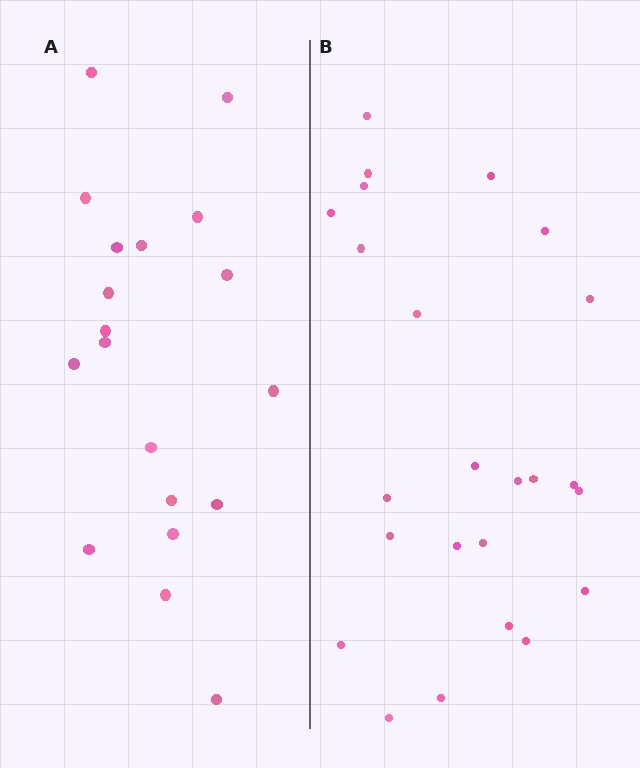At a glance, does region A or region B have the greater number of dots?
Region B (the right region) has more dots.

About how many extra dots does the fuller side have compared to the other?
Region B has about 5 more dots than region A.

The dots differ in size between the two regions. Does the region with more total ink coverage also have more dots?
No. Region A has more total ink coverage because its dots are larger, but region B actually contains more individual dots. Total area can be misleading — the number of items is what matters here.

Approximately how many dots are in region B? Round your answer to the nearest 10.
About 20 dots. (The exact count is 24, which rounds to 20.)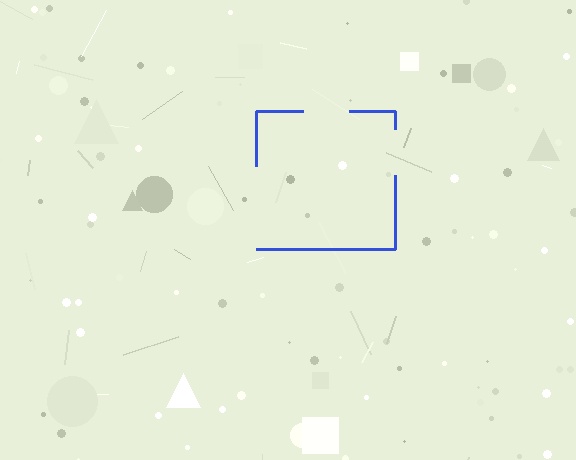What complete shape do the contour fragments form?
The contour fragments form a square.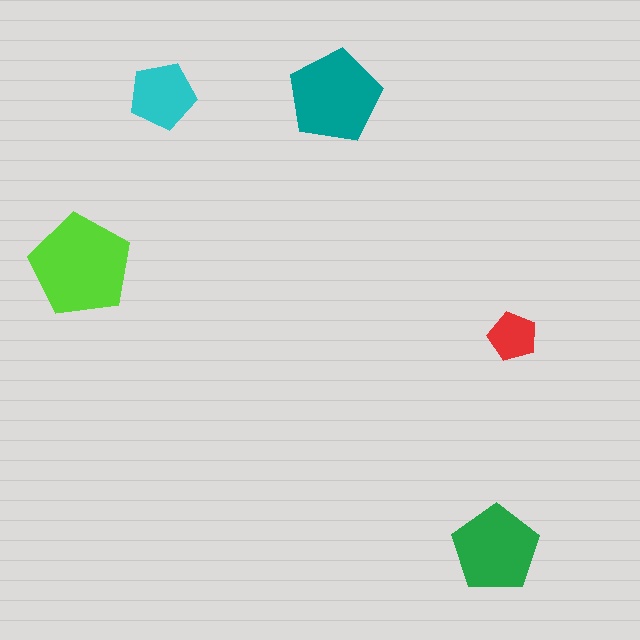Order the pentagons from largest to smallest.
the lime one, the teal one, the green one, the cyan one, the red one.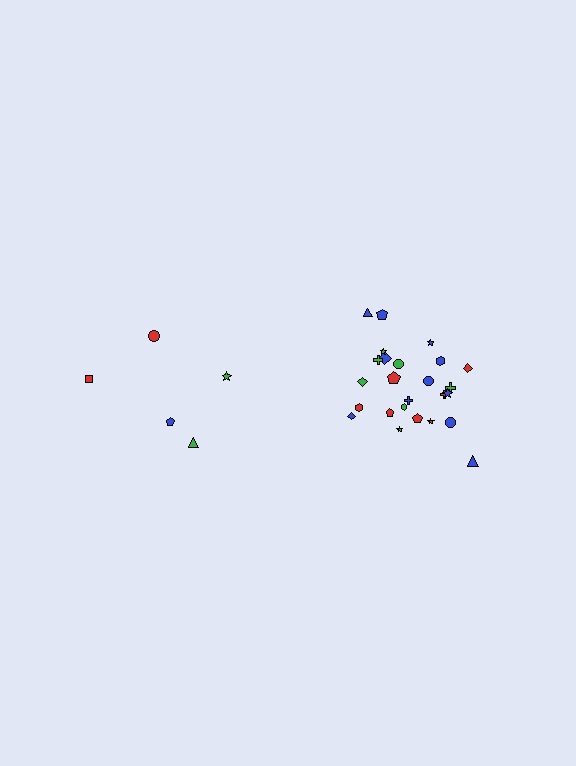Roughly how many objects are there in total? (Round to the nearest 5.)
Roughly 30 objects in total.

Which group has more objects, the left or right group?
The right group.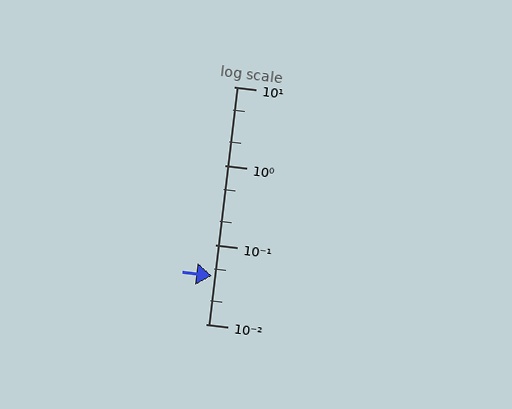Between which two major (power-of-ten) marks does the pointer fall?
The pointer is between 0.01 and 0.1.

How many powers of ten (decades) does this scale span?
The scale spans 3 decades, from 0.01 to 10.